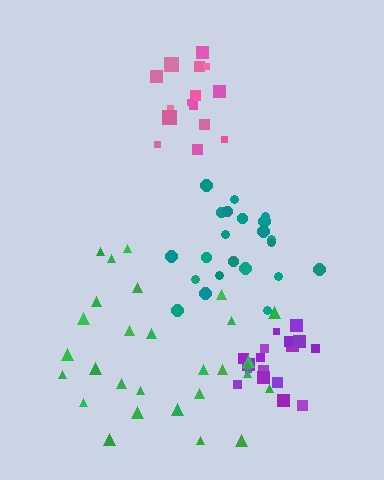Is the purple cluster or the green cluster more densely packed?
Purple.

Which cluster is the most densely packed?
Purple.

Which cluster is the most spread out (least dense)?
Green.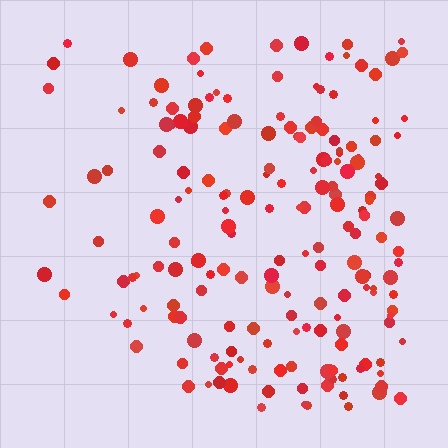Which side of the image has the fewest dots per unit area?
The left.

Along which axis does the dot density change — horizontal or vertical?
Horizontal.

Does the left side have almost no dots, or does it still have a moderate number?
Still a moderate number, just noticeably fewer than the right.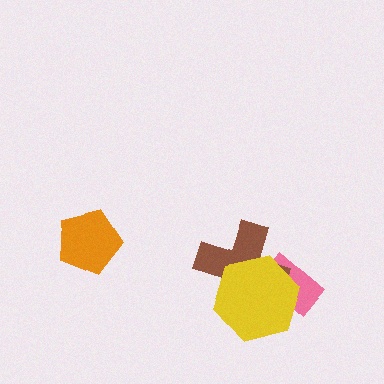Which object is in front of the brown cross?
The yellow hexagon is in front of the brown cross.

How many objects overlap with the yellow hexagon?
2 objects overlap with the yellow hexagon.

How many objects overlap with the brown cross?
2 objects overlap with the brown cross.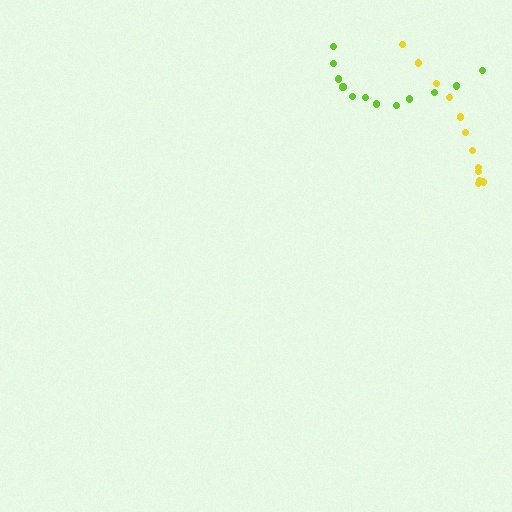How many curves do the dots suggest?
There are 2 distinct paths.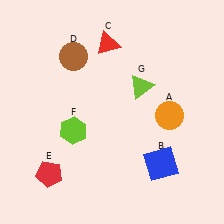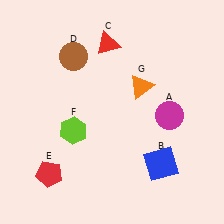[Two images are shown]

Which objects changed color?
A changed from orange to magenta. G changed from lime to orange.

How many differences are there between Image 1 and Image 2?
There are 2 differences between the two images.